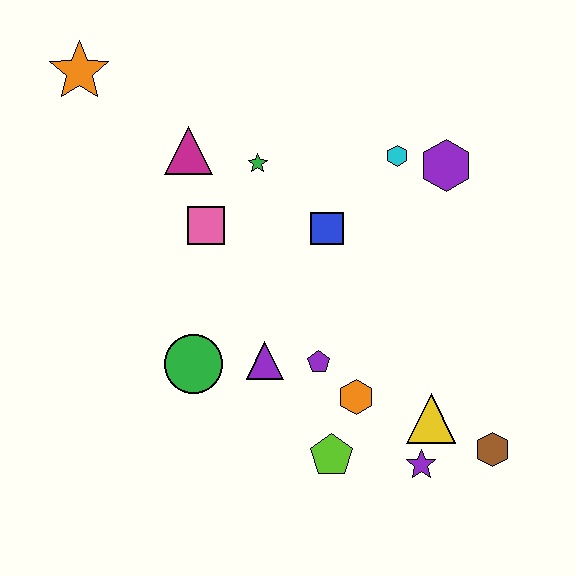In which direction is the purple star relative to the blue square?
The purple star is below the blue square.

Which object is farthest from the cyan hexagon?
The orange star is farthest from the cyan hexagon.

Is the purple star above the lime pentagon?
No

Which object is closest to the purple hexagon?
The cyan hexagon is closest to the purple hexagon.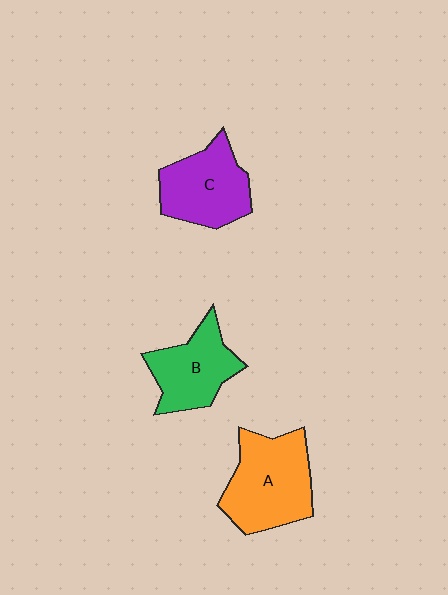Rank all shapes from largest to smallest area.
From largest to smallest: A (orange), C (purple), B (green).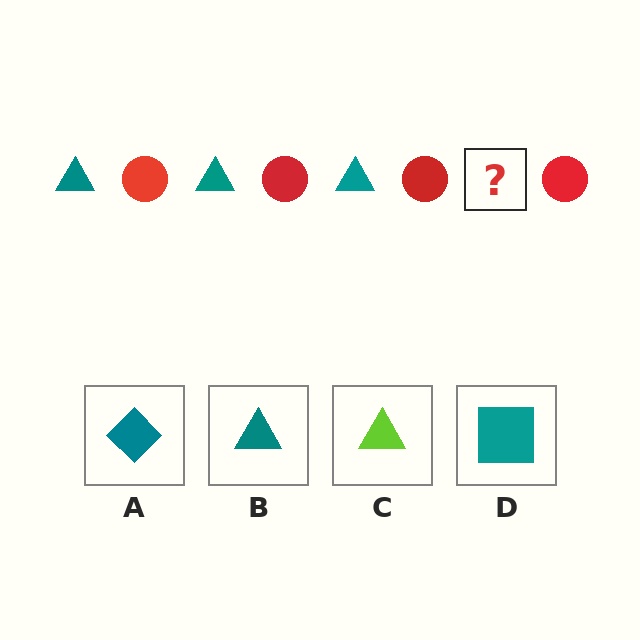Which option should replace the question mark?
Option B.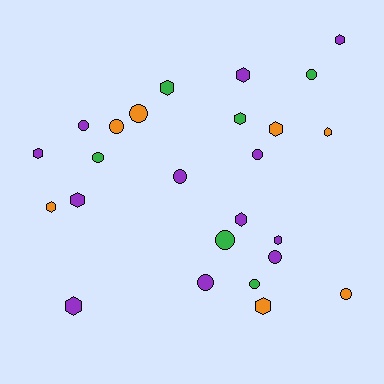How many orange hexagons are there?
There are 4 orange hexagons.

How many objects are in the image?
There are 25 objects.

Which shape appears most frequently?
Hexagon, with 13 objects.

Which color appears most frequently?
Purple, with 12 objects.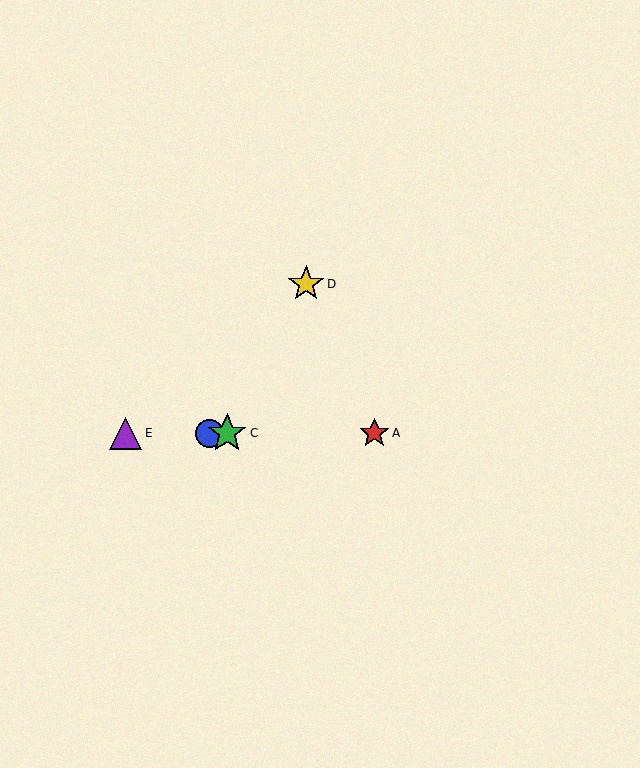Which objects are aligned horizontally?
Objects A, B, C, E are aligned horizontally.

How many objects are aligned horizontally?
4 objects (A, B, C, E) are aligned horizontally.